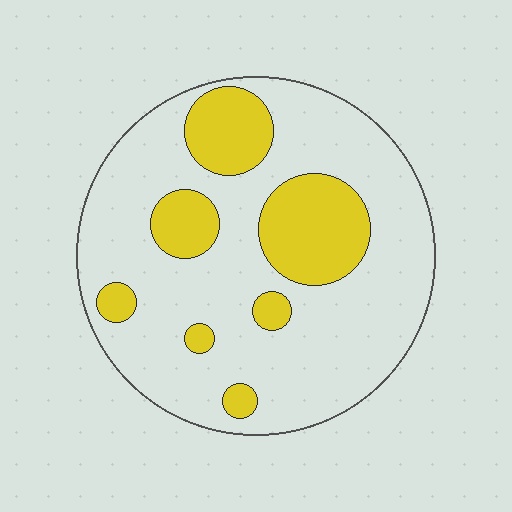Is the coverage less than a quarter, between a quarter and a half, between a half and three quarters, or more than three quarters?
Less than a quarter.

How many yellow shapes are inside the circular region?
7.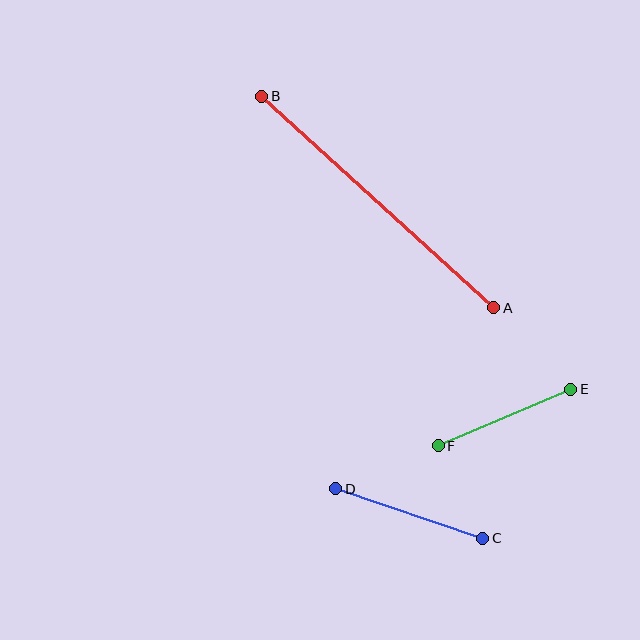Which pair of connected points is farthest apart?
Points A and B are farthest apart.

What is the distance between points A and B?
The distance is approximately 314 pixels.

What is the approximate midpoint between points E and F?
The midpoint is at approximately (504, 417) pixels.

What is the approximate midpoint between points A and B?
The midpoint is at approximately (378, 202) pixels.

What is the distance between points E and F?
The distance is approximately 144 pixels.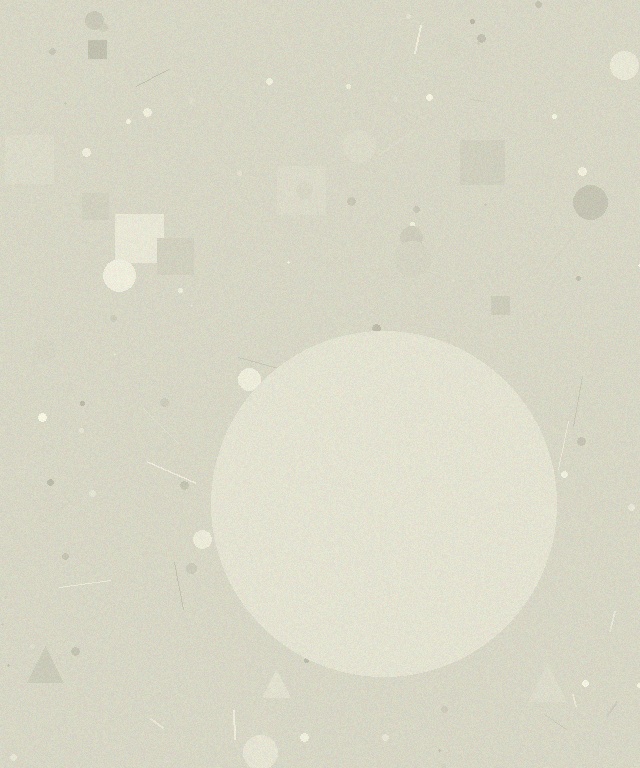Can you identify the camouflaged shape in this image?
The camouflaged shape is a circle.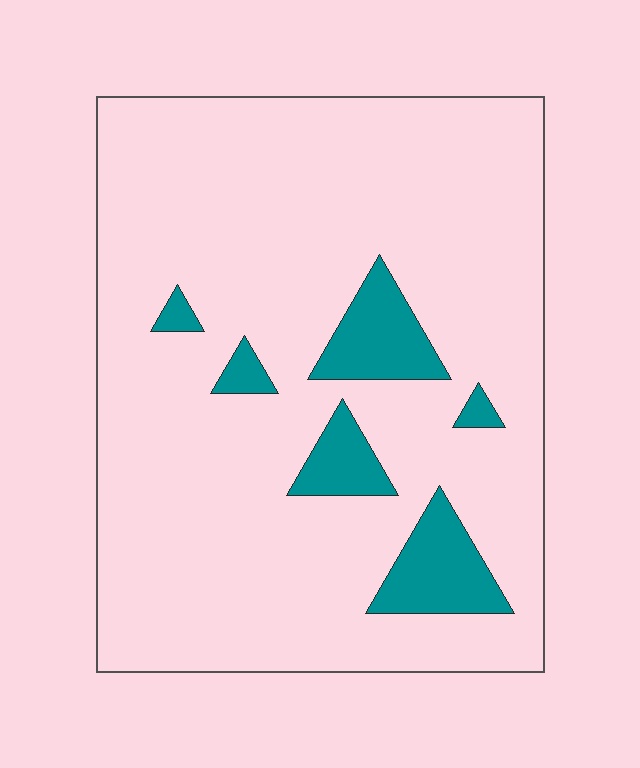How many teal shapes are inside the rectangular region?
6.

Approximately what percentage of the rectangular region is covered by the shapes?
Approximately 10%.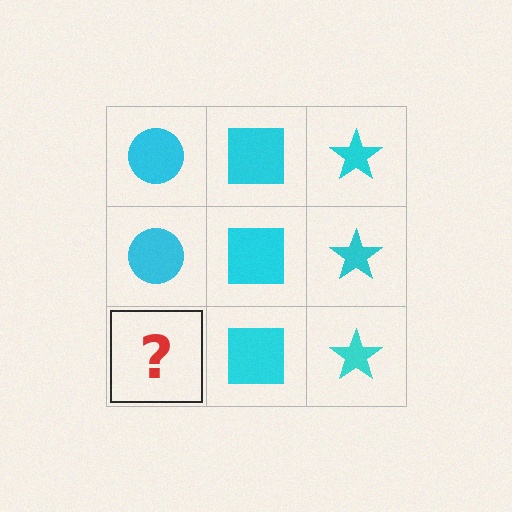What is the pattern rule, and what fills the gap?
The rule is that each column has a consistent shape. The gap should be filled with a cyan circle.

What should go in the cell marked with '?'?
The missing cell should contain a cyan circle.